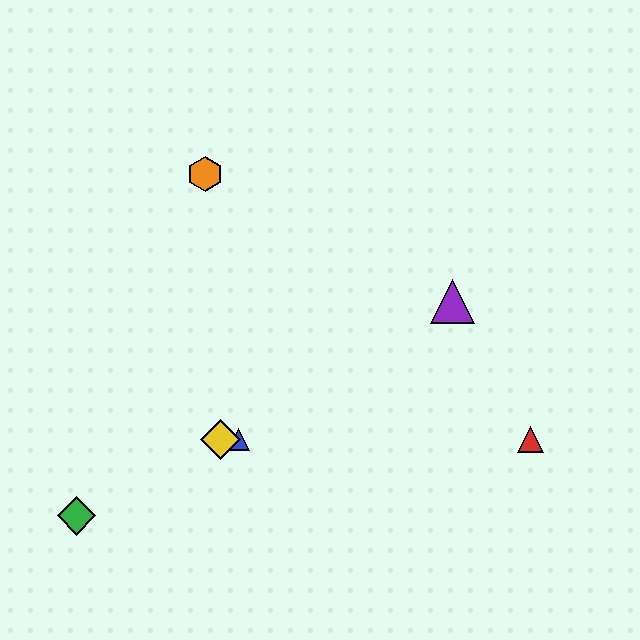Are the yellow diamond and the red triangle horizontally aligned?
Yes, both are at y≈439.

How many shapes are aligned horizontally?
3 shapes (the red triangle, the blue triangle, the yellow diamond) are aligned horizontally.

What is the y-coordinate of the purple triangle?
The purple triangle is at y≈302.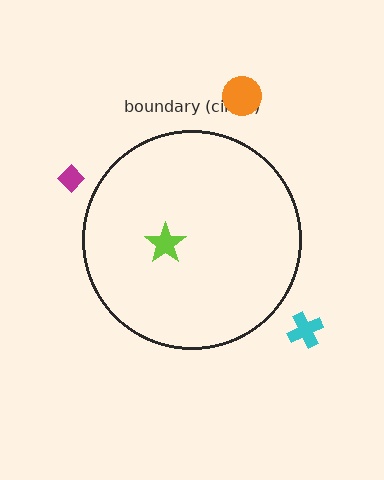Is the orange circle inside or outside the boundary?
Outside.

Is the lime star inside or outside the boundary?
Inside.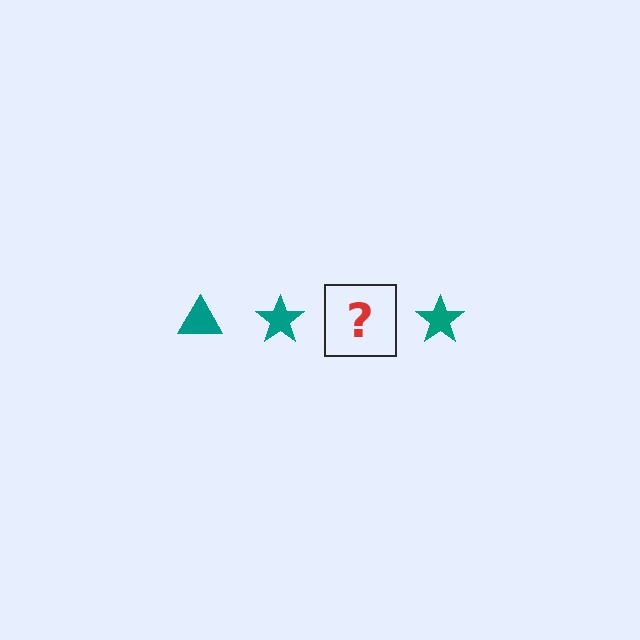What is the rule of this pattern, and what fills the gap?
The rule is that the pattern cycles through triangle, star shapes in teal. The gap should be filled with a teal triangle.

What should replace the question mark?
The question mark should be replaced with a teal triangle.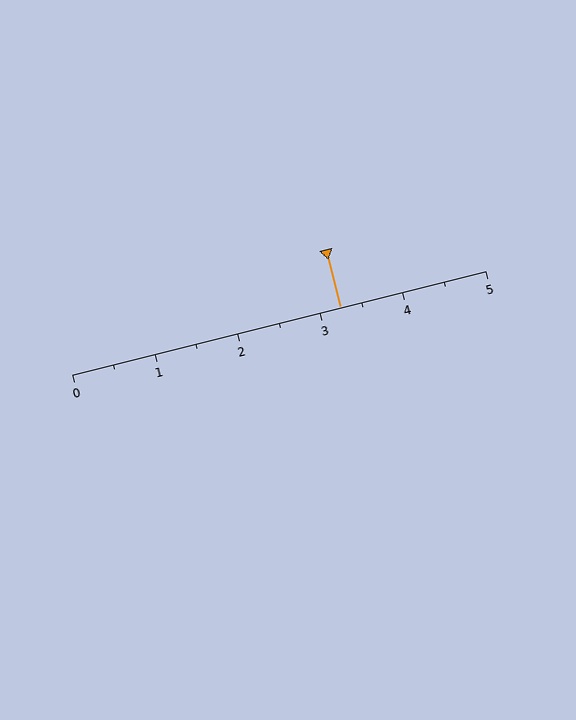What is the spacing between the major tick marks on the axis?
The major ticks are spaced 1 apart.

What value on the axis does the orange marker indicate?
The marker indicates approximately 3.2.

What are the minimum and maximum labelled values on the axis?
The axis runs from 0 to 5.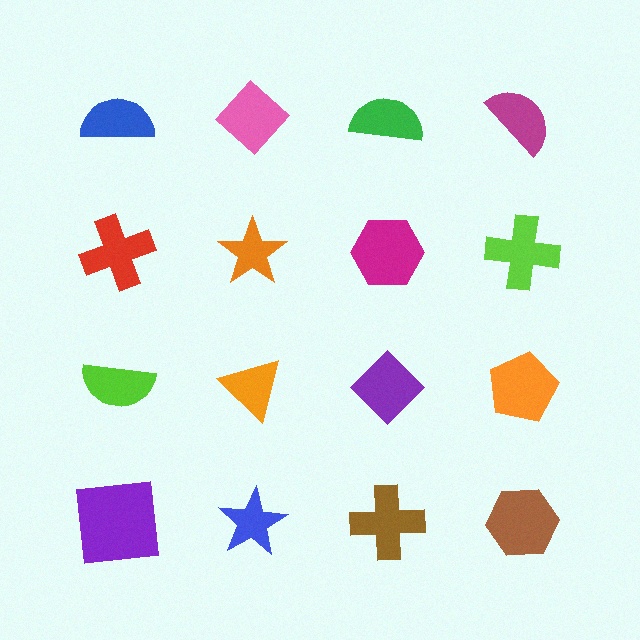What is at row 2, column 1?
A red cross.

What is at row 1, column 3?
A green semicircle.